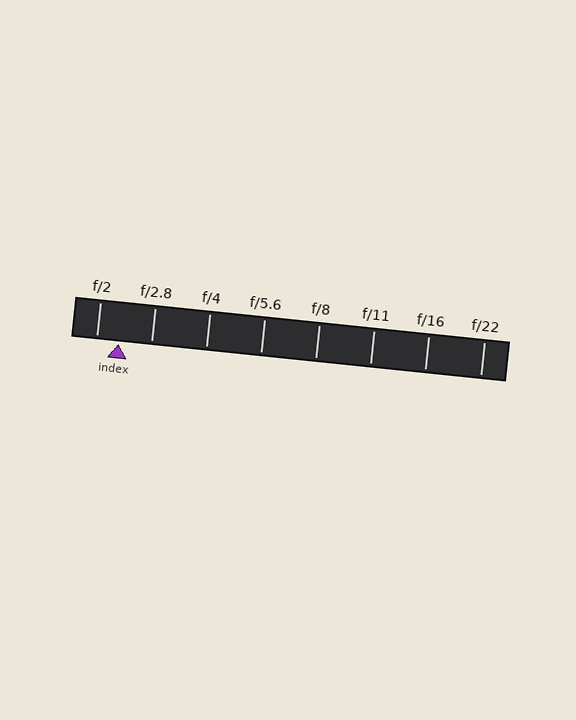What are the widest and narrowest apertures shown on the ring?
The widest aperture shown is f/2 and the narrowest is f/22.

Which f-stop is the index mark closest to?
The index mark is closest to f/2.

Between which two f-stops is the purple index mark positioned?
The index mark is between f/2 and f/2.8.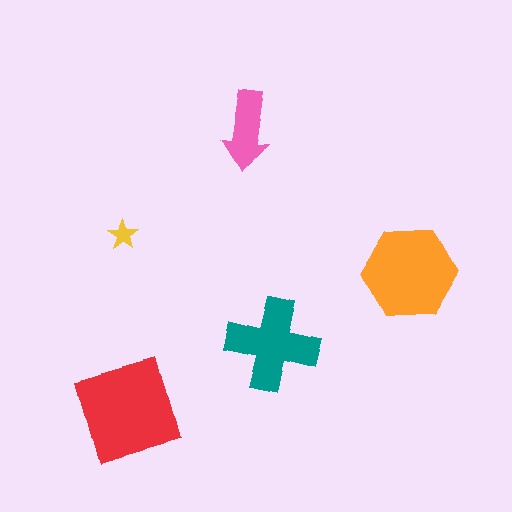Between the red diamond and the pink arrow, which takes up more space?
The red diamond.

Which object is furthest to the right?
The orange hexagon is rightmost.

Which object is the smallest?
The yellow star.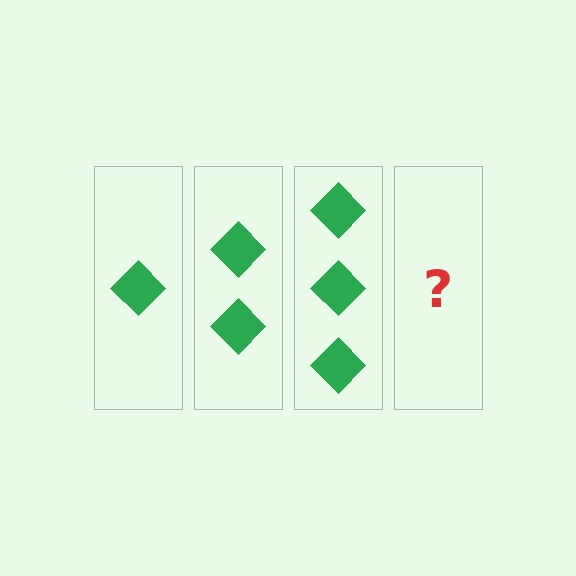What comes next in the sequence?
The next element should be 4 diamonds.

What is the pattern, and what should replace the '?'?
The pattern is that each step adds one more diamond. The '?' should be 4 diamonds.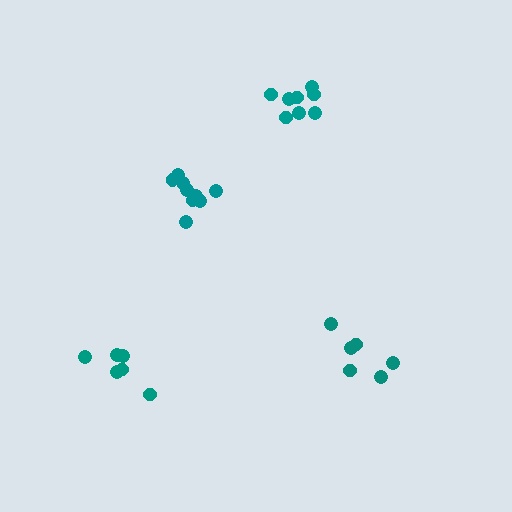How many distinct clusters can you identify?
There are 4 distinct clusters.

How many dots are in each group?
Group 1: 8 dots, Group 2: 6 dots, Group 3: 9 dots, Group 4: 6 dots (29 total).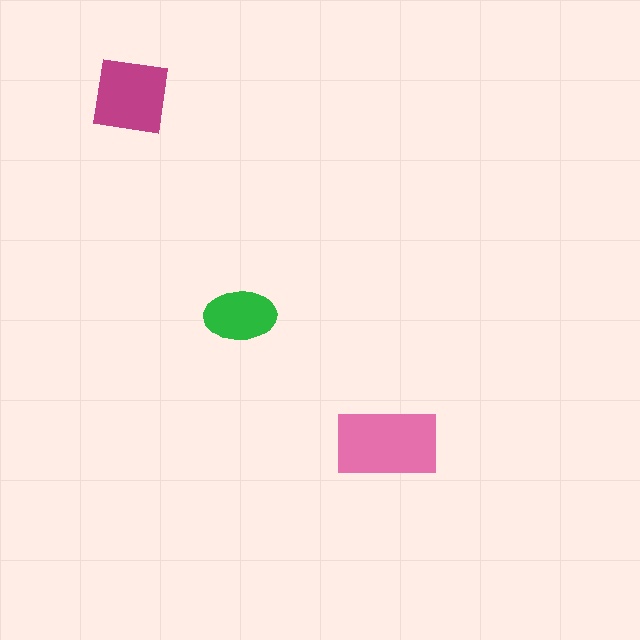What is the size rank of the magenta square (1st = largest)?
2nd.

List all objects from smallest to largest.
The green ellipse, the magenta square, the pink rectangle.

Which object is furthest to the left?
The magenta square is leftmost.